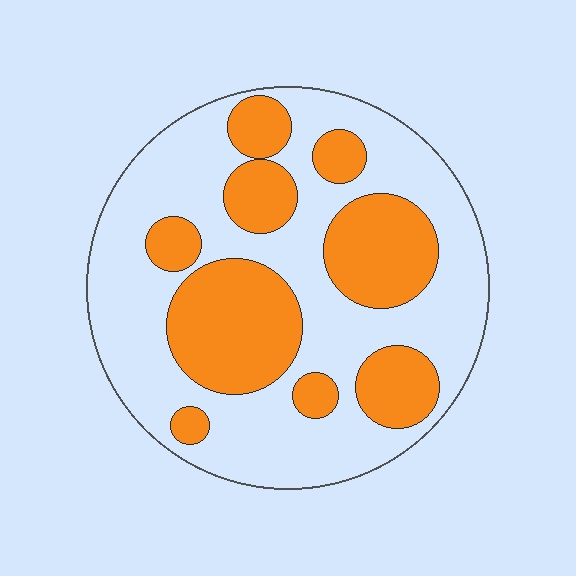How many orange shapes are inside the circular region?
9.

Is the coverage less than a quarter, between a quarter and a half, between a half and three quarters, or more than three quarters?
Between a quarter and a half.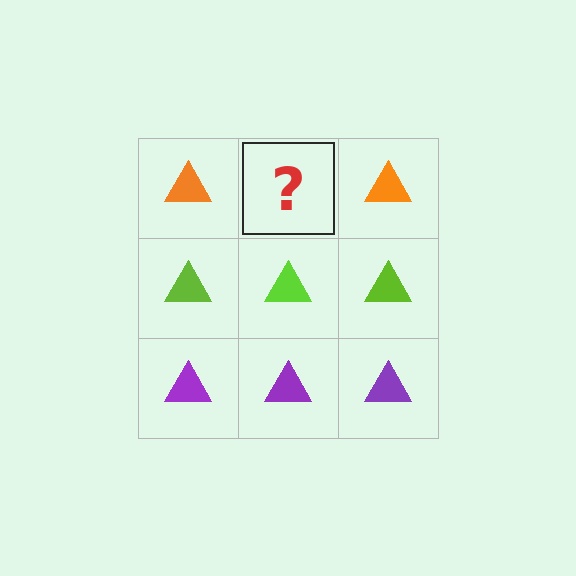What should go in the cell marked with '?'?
The missing cell should contain an orange triangle.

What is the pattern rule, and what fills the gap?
The rule is that each row has a consistent color. The gap should be filled with an orange triangle.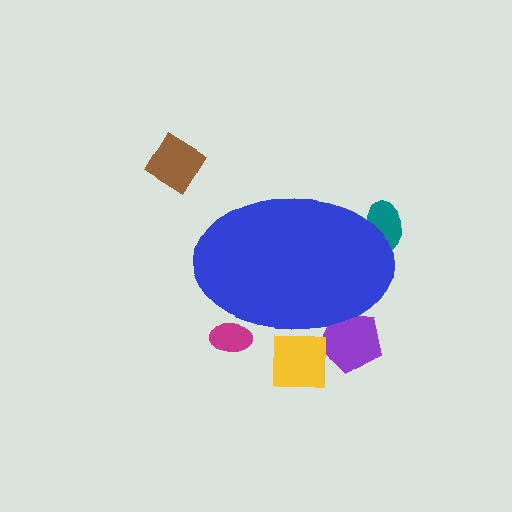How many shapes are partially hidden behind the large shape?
4 shapes are partially hidden.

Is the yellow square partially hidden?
Yes, the yellow square is partially hidden behind the blue ellipse.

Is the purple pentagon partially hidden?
Yes, the purple pentagon is partially hidden behind the blue ellipse.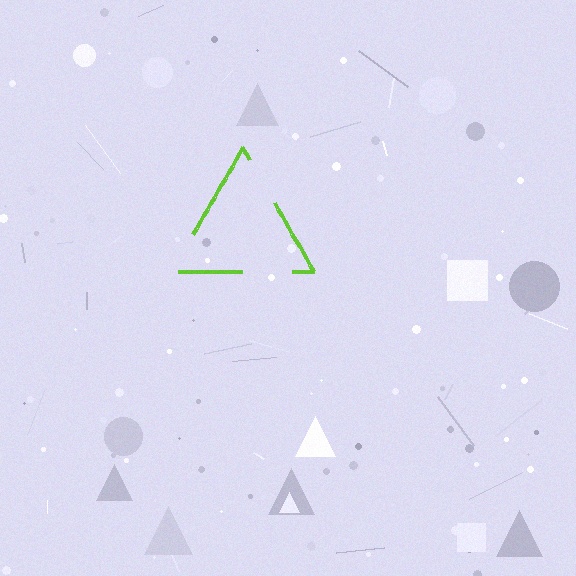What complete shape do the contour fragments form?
The contour fragments form a triangle.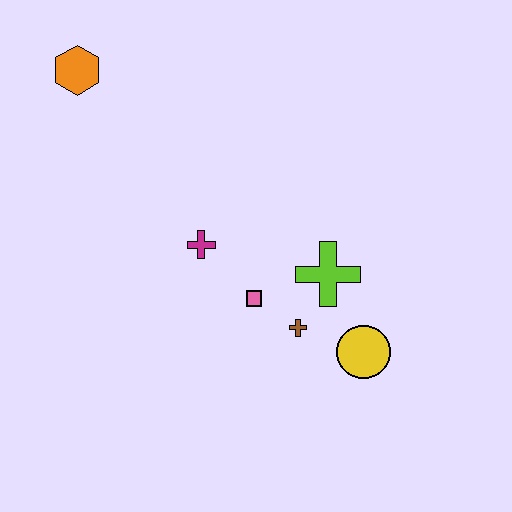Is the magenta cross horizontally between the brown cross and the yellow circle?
No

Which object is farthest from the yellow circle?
The orange hexagon is farthest from the yellow circle.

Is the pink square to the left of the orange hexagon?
No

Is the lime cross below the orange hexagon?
Yes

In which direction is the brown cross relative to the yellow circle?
The brown cross is to the left of the yellow circle.